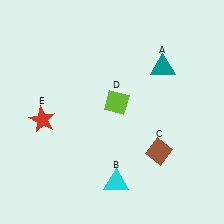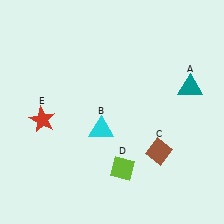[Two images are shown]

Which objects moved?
The objects that moved are: the teal triangle (A), the cyan triangle (B), the lime diamond (D).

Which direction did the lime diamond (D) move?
The lime diamond (D) moved down.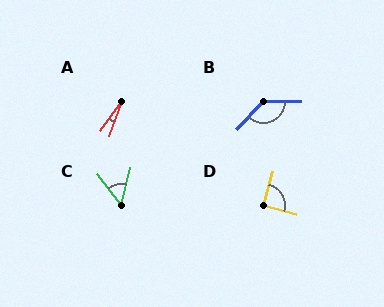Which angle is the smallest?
A, at approximately 16 degrees.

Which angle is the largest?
B, at approximately 134 degrees.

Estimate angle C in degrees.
Approximately 51 degrees.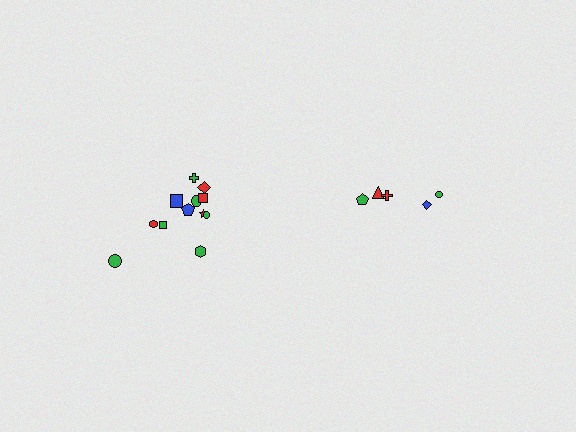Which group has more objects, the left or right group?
The left group.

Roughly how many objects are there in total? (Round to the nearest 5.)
Roughly 15 objects in total.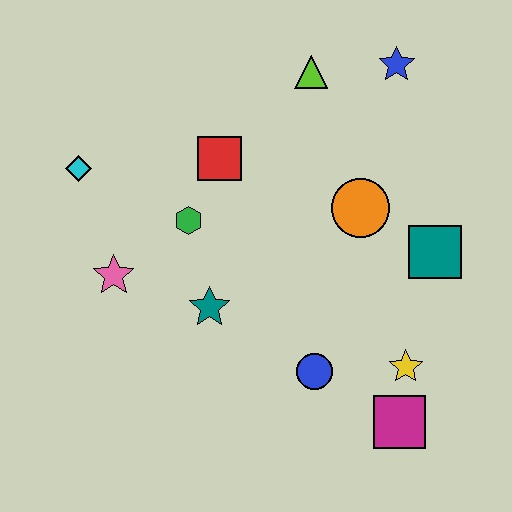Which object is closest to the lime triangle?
The blue star is closest to the lime triangle.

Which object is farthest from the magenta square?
The cyan diamond is farthest from the magenta square.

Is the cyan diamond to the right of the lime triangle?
No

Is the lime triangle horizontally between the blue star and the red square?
Yes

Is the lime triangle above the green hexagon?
Yes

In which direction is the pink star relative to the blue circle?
The pink star is to the left of the blue circle.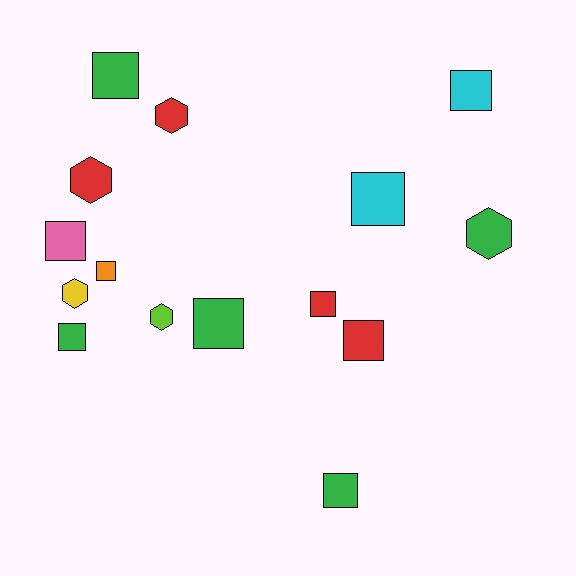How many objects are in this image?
There are 15 objects.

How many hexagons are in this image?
There are 5 hexagons.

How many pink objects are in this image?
There is 1 pink object.